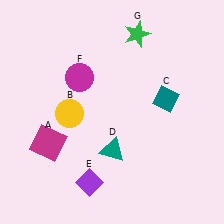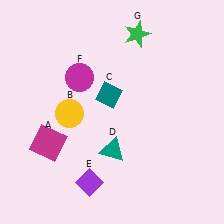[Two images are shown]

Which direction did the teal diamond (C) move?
The teal diamond (C) moved left.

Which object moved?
The teal diamond (C) moved left.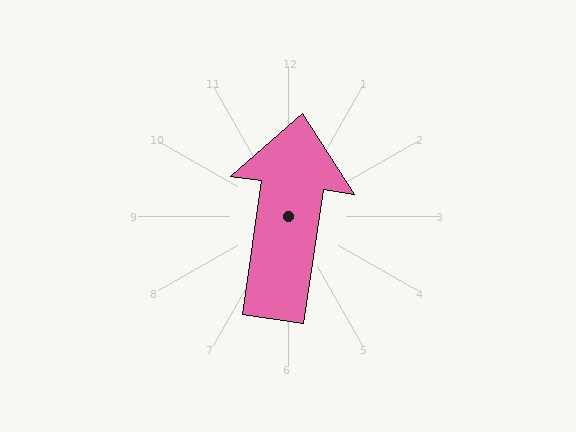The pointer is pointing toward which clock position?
Roughly 12 o'clock.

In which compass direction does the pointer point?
North.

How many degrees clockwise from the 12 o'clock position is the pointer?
Approximately 8 degrees.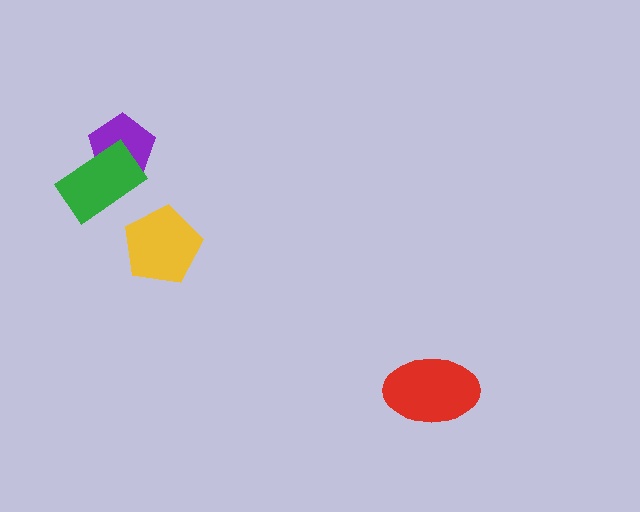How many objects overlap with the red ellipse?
0 objects overlap with the red ellipse.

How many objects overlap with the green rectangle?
1 object overlaps with the green rectangle.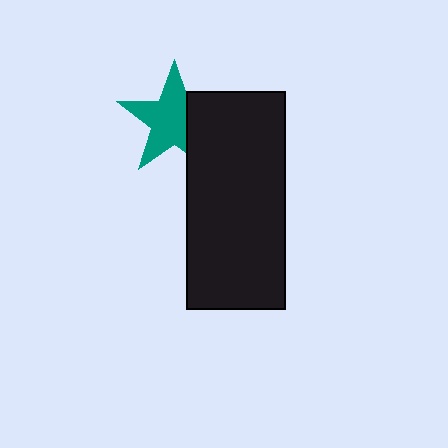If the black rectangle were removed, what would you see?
You would see the complete teal star.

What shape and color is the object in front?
The object in front is a black rectangle.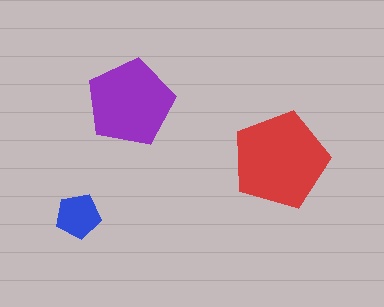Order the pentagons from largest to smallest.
the red one, the purple one, the blue one.